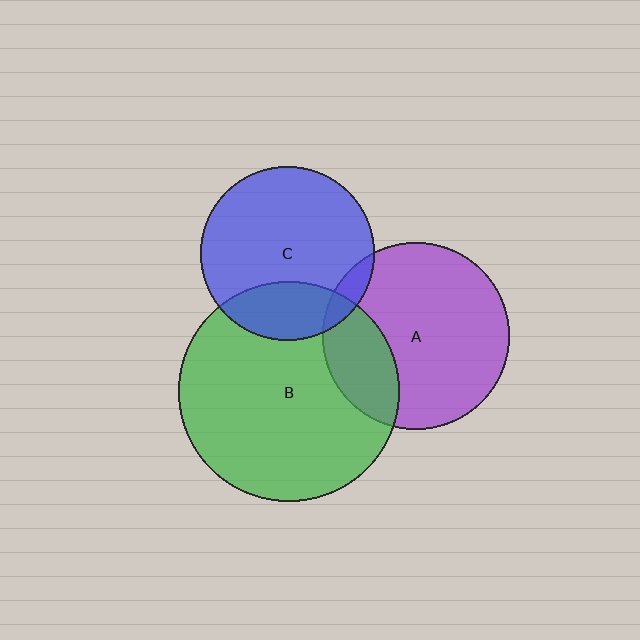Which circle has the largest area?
Circle B (green).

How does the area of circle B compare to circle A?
Approximately 1.4 times.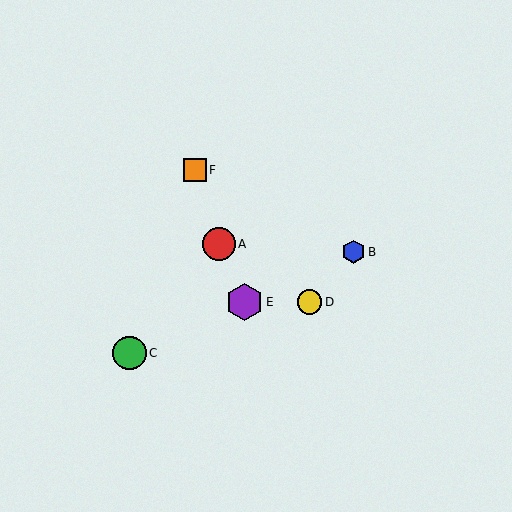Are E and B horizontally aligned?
No, E is at y≈302 and B is at y≈252.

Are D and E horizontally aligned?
Yes, both are at y≈302.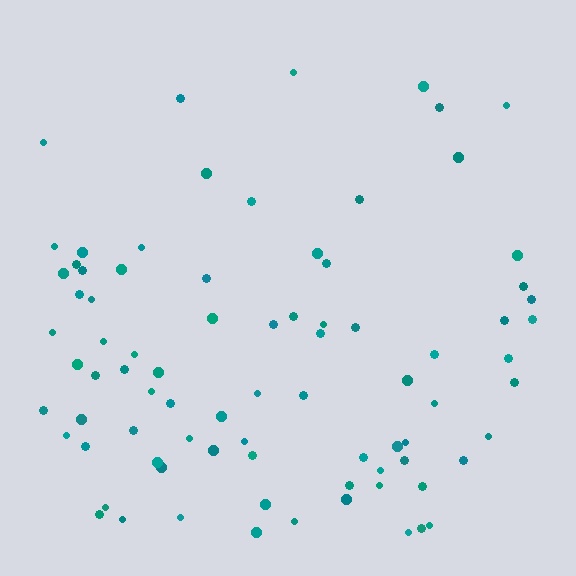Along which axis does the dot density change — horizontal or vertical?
Vertical.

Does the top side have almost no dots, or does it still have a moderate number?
Still a moderate number, just noticeably fewer than the bottom.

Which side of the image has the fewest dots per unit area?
The top.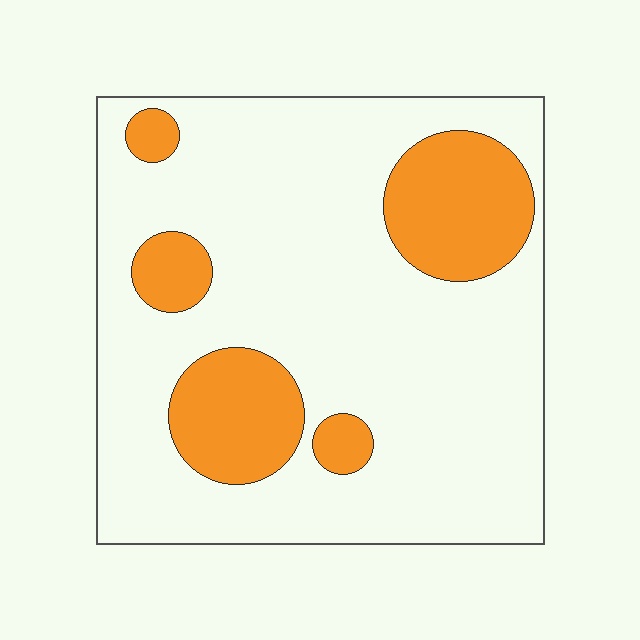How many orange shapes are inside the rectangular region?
5.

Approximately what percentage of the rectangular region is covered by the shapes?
Approximately 20%.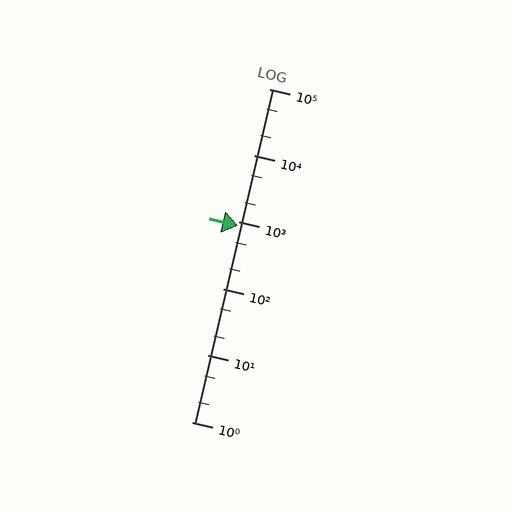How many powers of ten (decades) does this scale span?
The scale spans 5 decades, from 1 to 100000.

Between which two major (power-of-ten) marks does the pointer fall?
The pointer is between 100 and 1000.